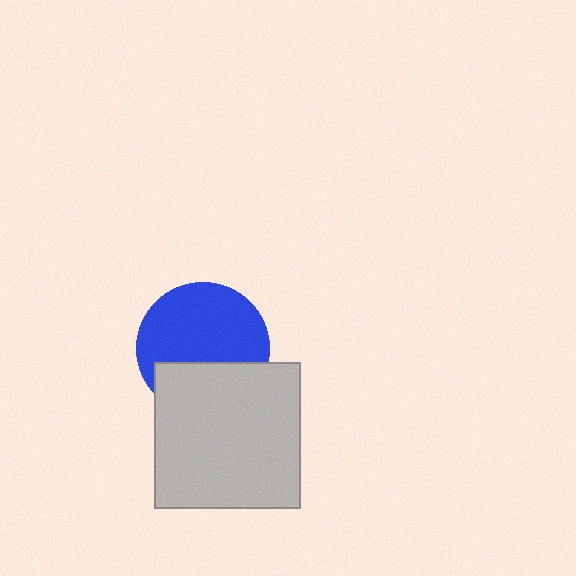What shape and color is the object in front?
The object in front is a light gray square.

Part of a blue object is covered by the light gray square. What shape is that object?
It is a circle.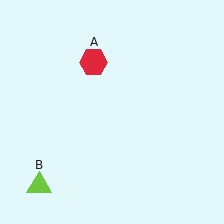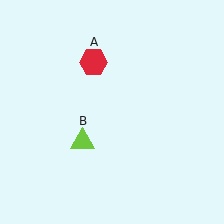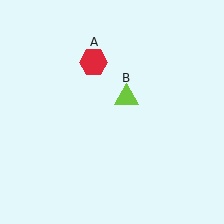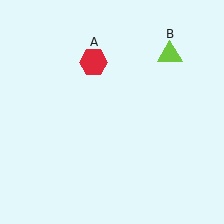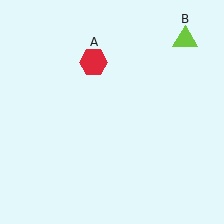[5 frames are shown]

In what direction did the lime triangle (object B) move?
The lime triangle (object B) moved up and to the right.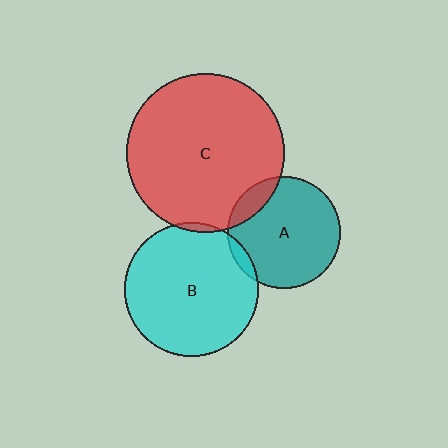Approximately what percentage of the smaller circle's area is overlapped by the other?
Approximately 5%.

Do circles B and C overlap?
Yes.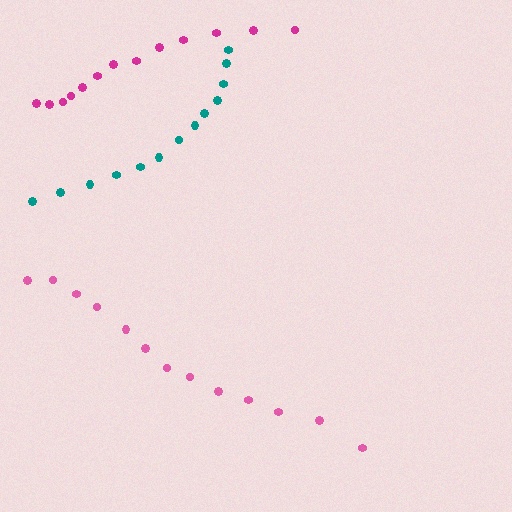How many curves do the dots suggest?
There are 3 distinct paths.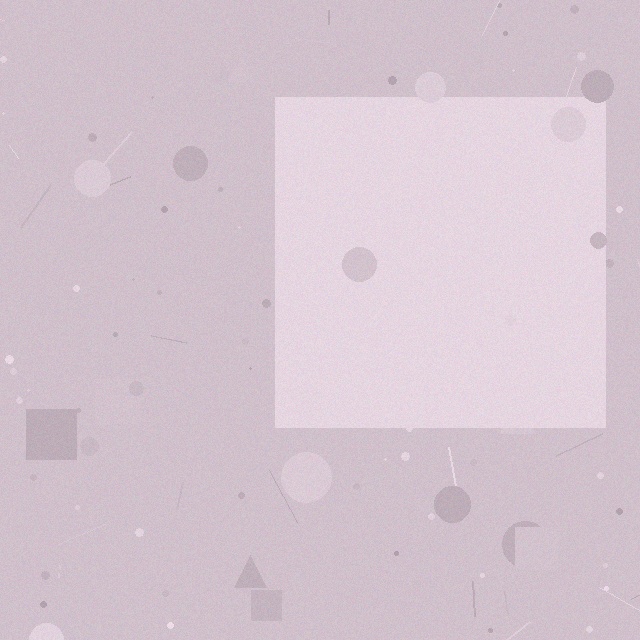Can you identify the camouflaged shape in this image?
The camouflaged shape is a square.